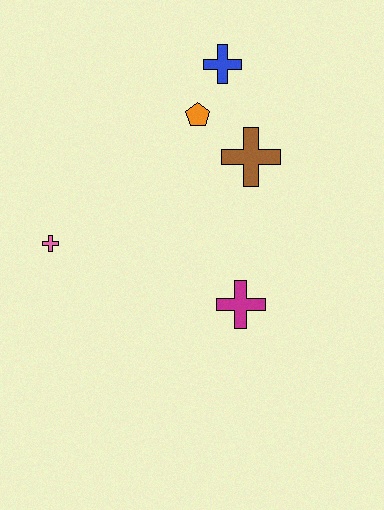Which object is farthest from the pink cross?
The blue cross is farthest from the pink cross.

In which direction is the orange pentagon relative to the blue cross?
The orange pentagon is below the blue cross.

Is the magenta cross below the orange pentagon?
Yes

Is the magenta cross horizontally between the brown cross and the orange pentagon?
Yes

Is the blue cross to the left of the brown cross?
Yes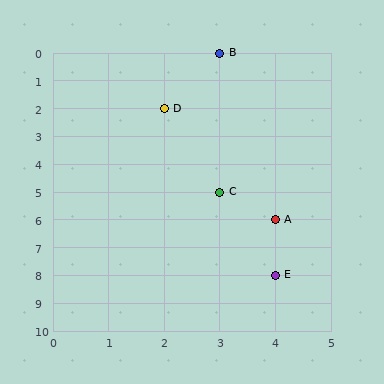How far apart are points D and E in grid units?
Points D and E are 2 columns and 6 rows apart (about 6.3 grid units diagonally).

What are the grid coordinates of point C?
Point C is at grid coordinates (3, 5).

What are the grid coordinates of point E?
Point E is at grid coordinates (4, 8).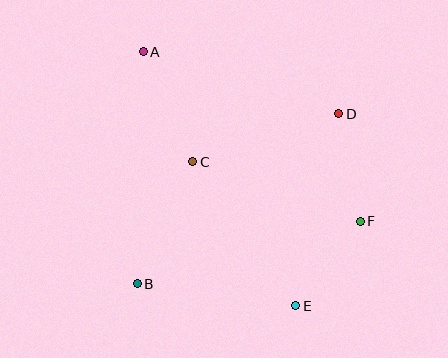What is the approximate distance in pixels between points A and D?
The distance between A and D is approximately 205 pixels.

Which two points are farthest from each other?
Points A and E are farthest from each other.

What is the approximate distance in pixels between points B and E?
The distance between B and E is approximately 160 pixels.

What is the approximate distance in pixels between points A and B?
The distance between A and B is approximately 232 pixels.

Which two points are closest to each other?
Points E and F are closest to each other.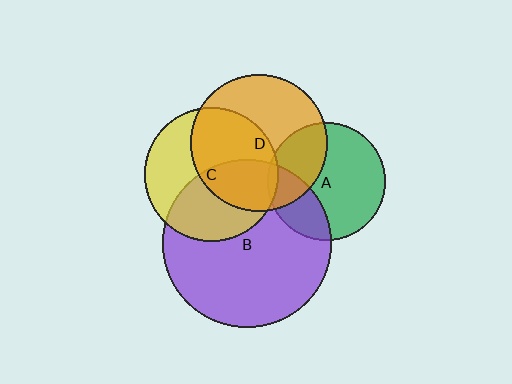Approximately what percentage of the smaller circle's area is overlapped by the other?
Approximately 25%.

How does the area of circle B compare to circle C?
Approximately 1.6 times.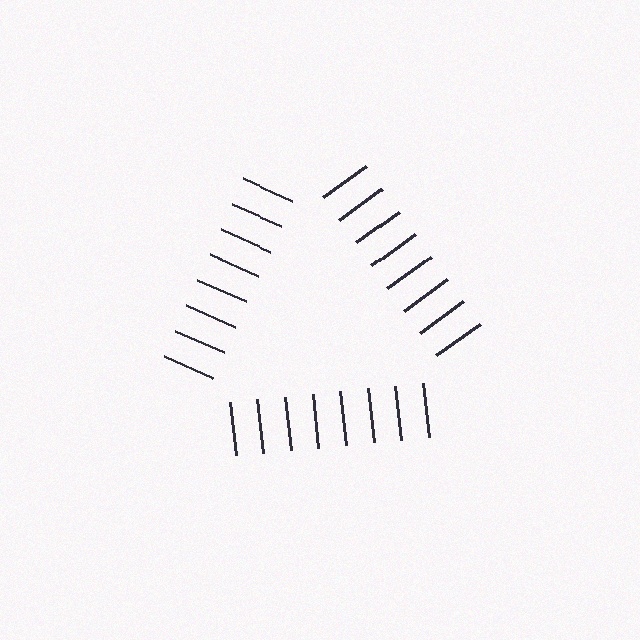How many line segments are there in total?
24 — 8 along each of the 3 edges.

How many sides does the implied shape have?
3 sides — the line-ends trace a triangle.